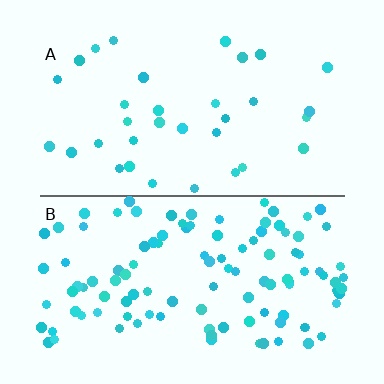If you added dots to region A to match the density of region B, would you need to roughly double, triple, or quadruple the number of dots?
Approximately triple.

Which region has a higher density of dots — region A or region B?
B (the bottom).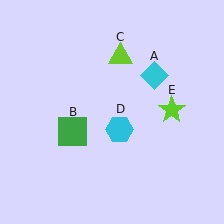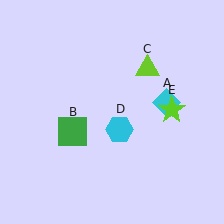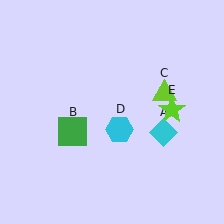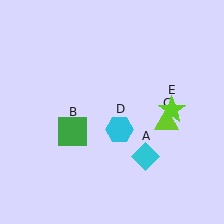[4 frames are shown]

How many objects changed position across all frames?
2 objects changed position: cyan diamond (object A), lime triangle (object C).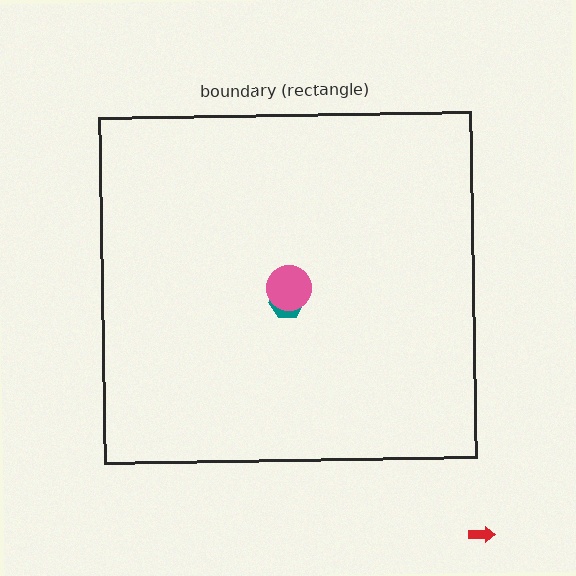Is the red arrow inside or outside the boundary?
Outside.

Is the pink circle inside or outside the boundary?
Inside.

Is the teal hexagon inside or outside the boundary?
Inside.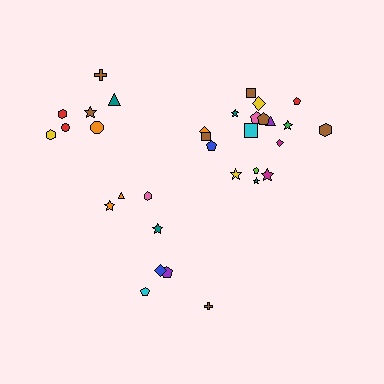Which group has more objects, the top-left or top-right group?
The top-right group.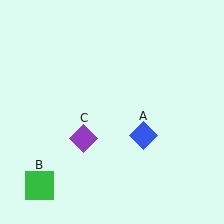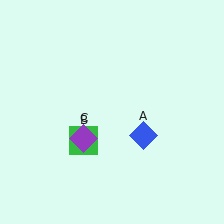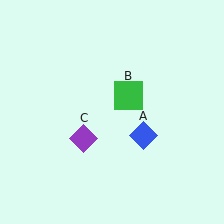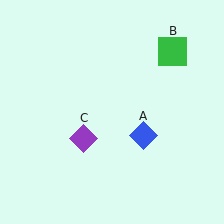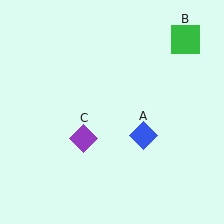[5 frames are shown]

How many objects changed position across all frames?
1 object changed position: green square (object B).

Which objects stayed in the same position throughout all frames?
Blue diamond (object A) and purple diamond (object C) remained stationary.